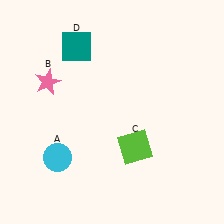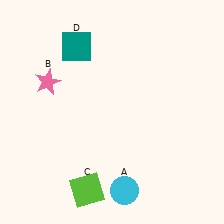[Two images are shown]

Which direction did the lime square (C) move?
The lime square (C) moved left.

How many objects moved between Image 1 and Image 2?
2 objects moved between the two images.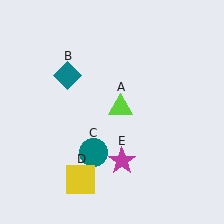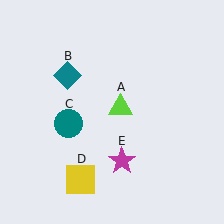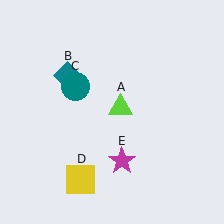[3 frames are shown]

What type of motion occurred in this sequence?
The teal circle (object C) rotated clockwise around the center of the scene.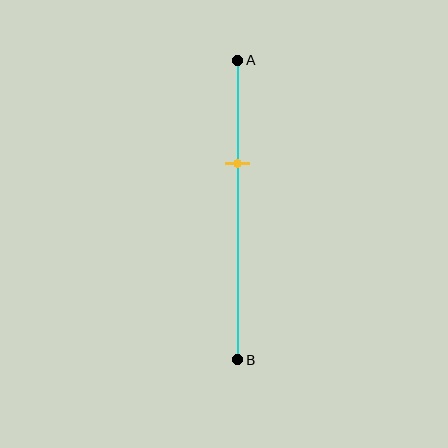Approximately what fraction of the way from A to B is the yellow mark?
The yellow mark is approximately 35% of the way from A to B.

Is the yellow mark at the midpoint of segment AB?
No, the mark is at about 35% from A, not at the 50% midpoint.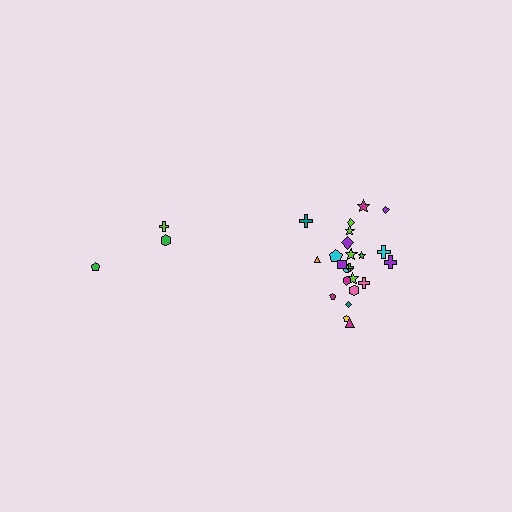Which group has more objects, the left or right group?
The right group.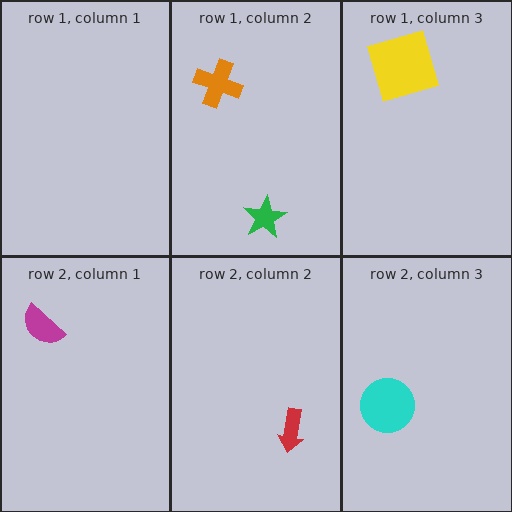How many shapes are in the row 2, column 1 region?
1.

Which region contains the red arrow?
The row 2, column 2 region.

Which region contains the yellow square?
The row 1, column 3 region.